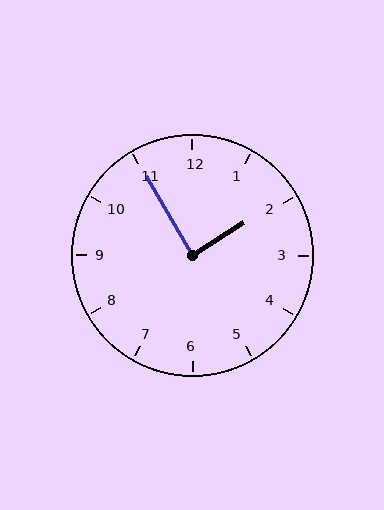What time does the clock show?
1:55.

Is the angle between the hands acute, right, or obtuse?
It is right.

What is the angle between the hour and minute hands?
Approximately 88 degrees.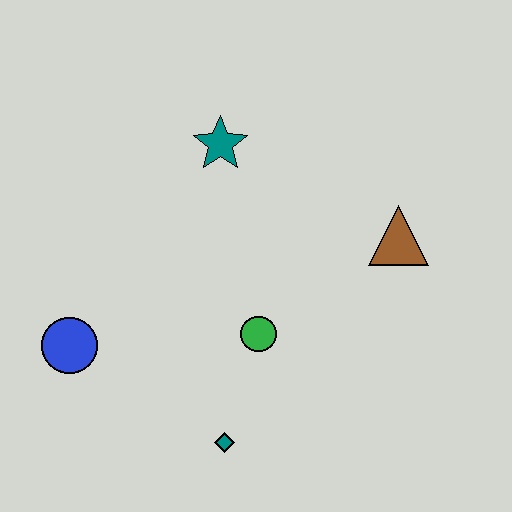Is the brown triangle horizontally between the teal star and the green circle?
No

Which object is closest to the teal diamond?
The green circle is closest to the teal diamond.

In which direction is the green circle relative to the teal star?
The green circle is below the teal star.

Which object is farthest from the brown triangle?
The blue circle is farthest from the brown triangle.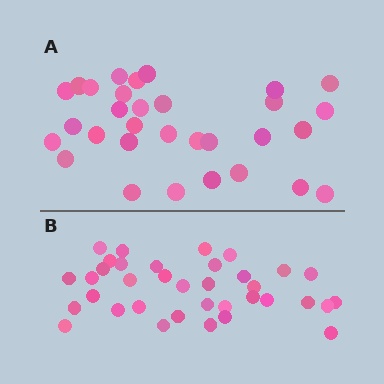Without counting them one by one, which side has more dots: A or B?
Region B (the bottom region) has more dots.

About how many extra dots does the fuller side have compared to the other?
Region B has about 5 more dots than region A.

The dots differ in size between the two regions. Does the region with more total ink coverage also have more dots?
No. Region A has more total ink coverage because its dots are larger, but region B actually contains more individual dots. Total area can be misleading — the number of items is what matters here.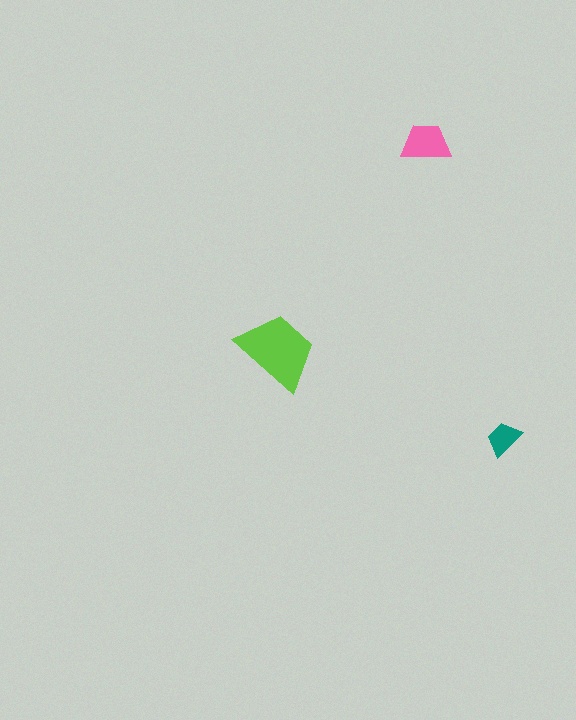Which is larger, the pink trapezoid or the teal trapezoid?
The pink one.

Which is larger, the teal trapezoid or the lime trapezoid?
The lime one.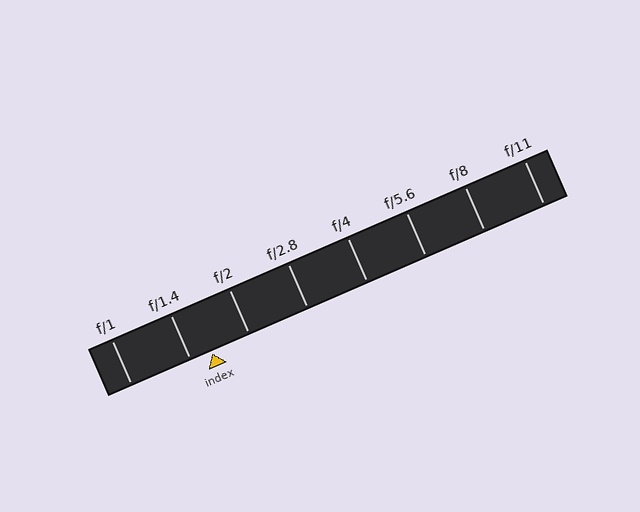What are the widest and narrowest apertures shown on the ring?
The widest aperture shown is f/1 and the narrowest is f/11.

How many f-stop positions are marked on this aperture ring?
There are 8 f-stop positions marked.